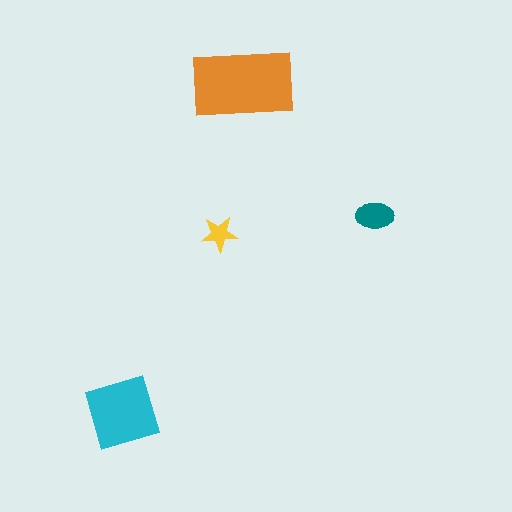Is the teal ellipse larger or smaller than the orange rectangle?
Smaller.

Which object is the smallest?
The yellow star.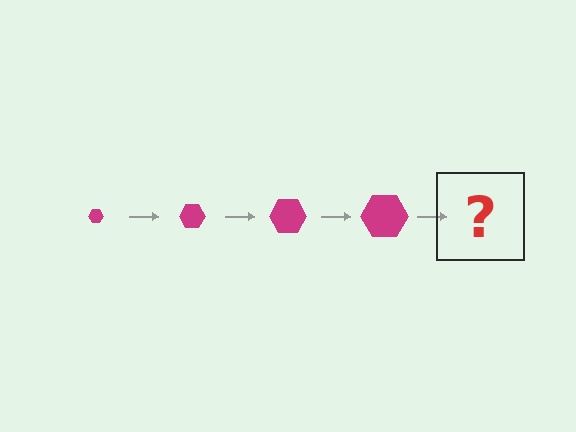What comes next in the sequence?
The next element should be a magenta hexagon, larger than the previous one.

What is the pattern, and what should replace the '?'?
The pattern is that the hexagon gets progressively larger each step. The '?' should be a magenta hexagon, larger than the previous one.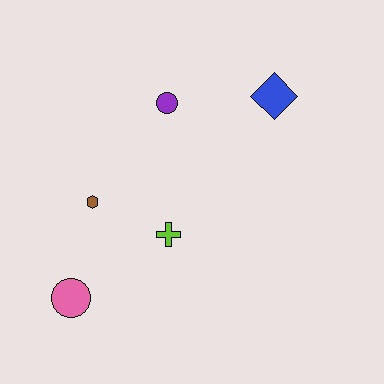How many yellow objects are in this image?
There are no yellow objects.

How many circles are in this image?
There are 2 circles.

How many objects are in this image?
There are 5 objects.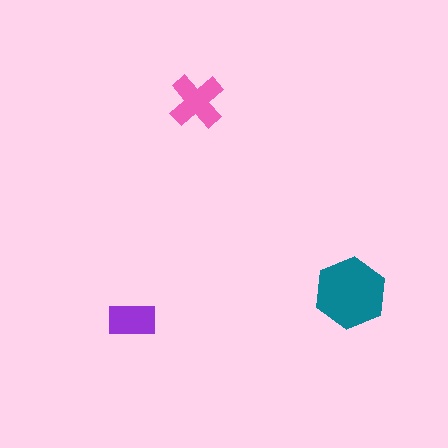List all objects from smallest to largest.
The purple rectangle, the pink cross, the teal hexagon.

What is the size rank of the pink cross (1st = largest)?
2nd.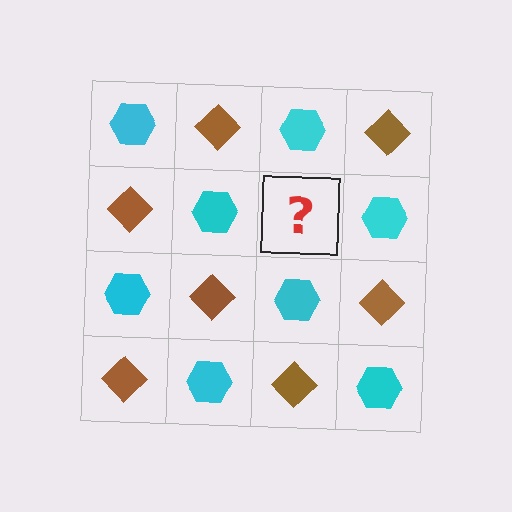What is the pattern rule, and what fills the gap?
The rule is that it alternates cyan hexagon and brown diamond in a checkerboard pattern. The gap should be filled with a brown diamond.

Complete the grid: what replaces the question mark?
The question mark should be replaced with a brown diamond.